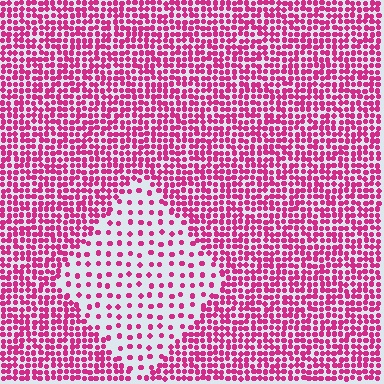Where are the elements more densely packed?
The elements are more densely packed outside the diamond boundary.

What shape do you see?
I see a diamond.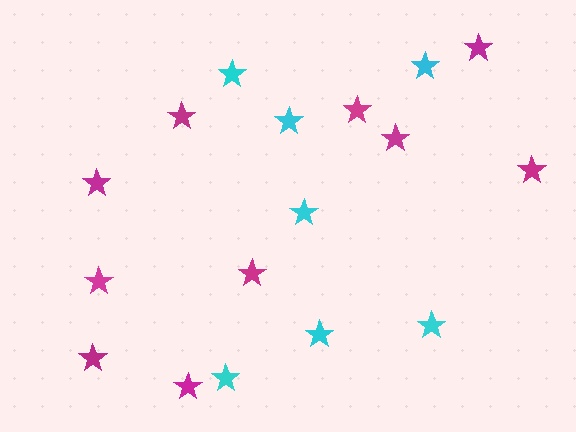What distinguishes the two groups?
There are 2 groups: one group of cyan stars (7) and one group of magenta stars (10).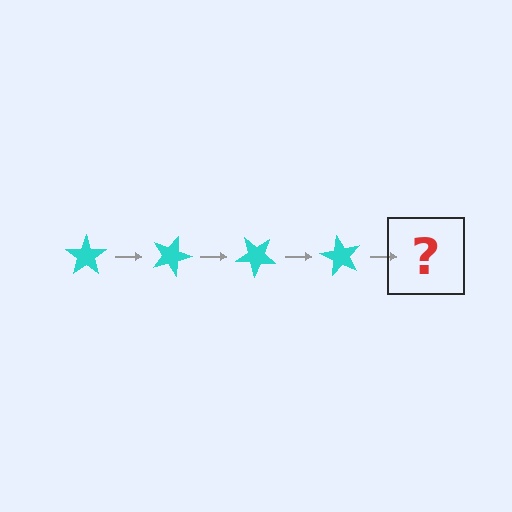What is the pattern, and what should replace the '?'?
The pattern is that the star rotates 20 degrees each step. The '?' should be a cyan star rotated 80 degrees.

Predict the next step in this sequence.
The next step is a cyan star rotated 80 degrees.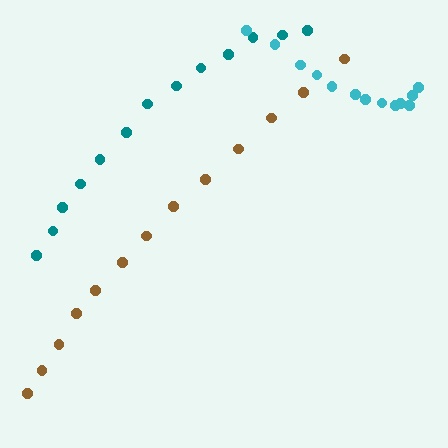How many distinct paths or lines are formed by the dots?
There are 3 distinct paths.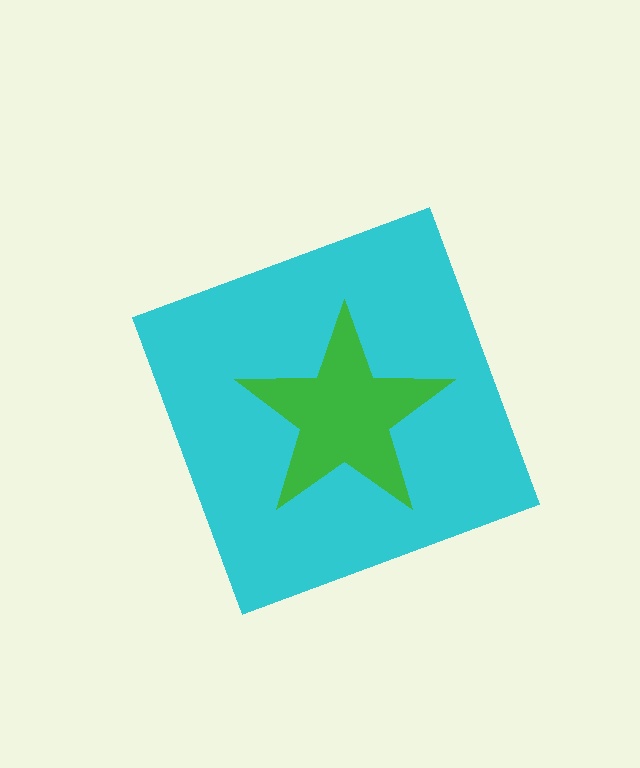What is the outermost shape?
The cyan diamond.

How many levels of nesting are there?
2.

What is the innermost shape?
The green star.